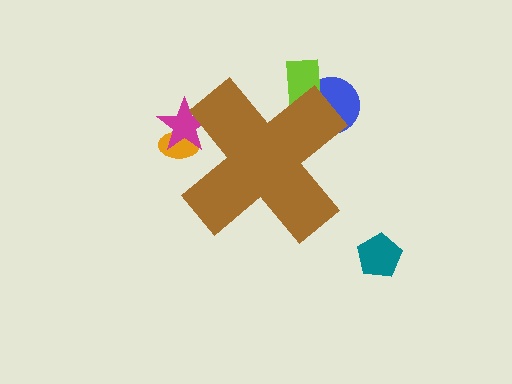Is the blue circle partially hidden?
Yes, the blue circle is partially hidden behind the brown cross.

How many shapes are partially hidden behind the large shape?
4 shapes are partially hidden.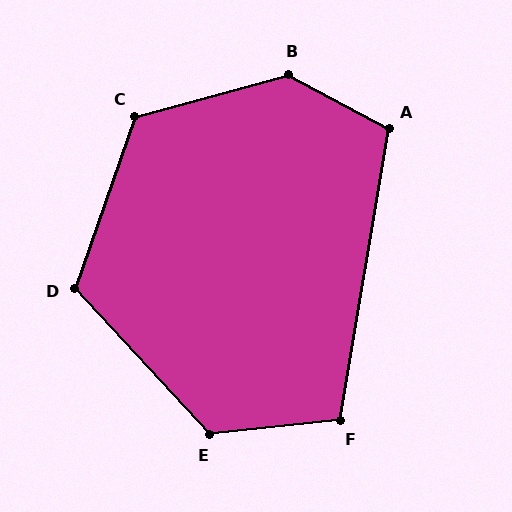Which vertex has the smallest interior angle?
F, at approximately 106 degrees.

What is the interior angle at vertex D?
Approximately 118 degrees (obtuse).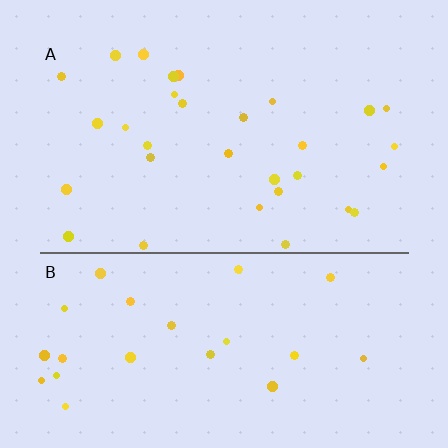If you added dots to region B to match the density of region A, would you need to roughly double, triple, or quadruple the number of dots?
Approximately double.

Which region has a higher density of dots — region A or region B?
A (the top).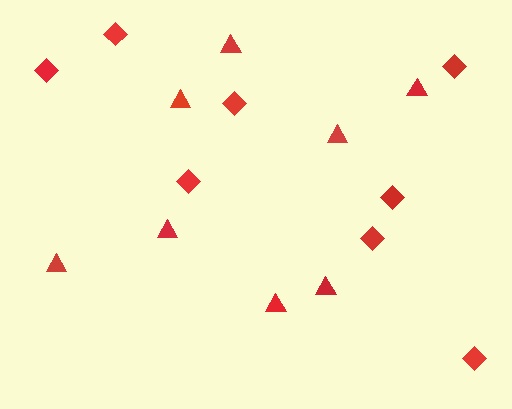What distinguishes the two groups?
There are 2 groups: one group of triangles (8) and one group of diamonds (8).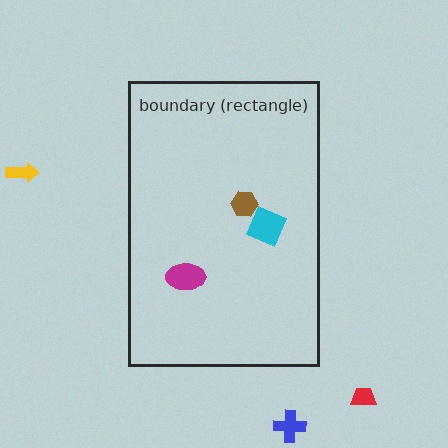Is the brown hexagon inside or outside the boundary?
Inside.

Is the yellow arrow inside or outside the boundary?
Outside.